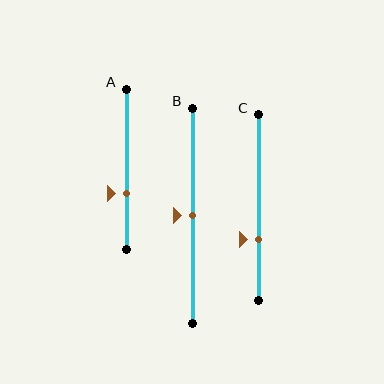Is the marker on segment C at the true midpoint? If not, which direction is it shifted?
No, the marker on segment C is shifted downward by about 17% of the segment length.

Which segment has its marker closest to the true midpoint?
Segment B has its marker closest to the true midpoint.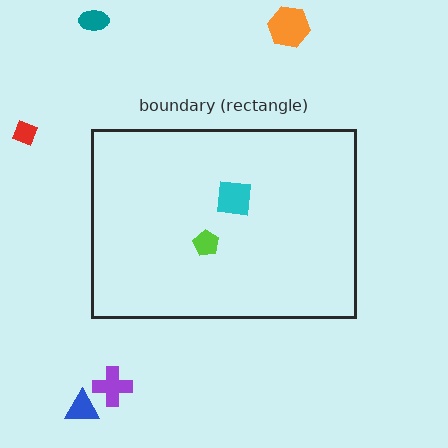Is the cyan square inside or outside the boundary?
Inside.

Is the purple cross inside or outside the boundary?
Outside.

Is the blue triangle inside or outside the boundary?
Outside.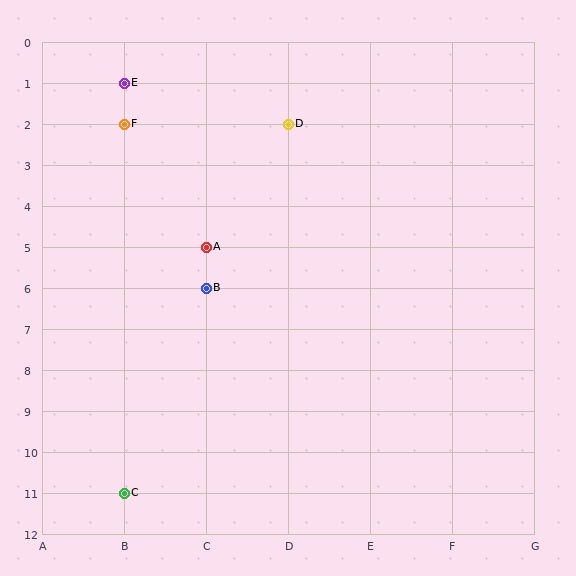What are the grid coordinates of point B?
Point B is at grid coordinates (C, 6).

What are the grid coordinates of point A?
Point A is at grid coordinates (C, 5).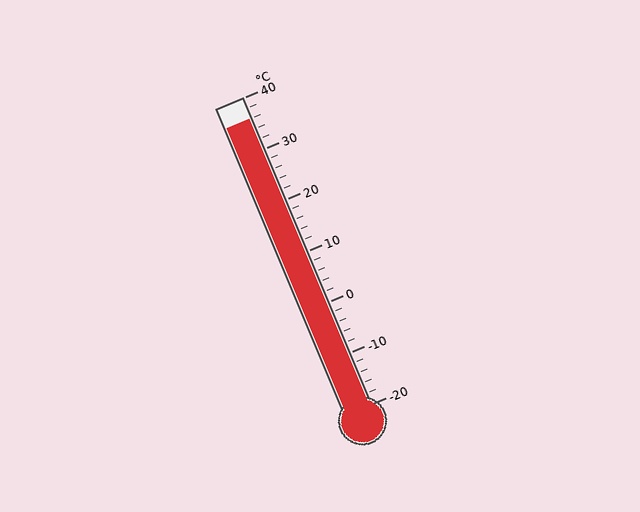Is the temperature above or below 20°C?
The temperature is above 20°C.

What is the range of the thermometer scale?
The thermometer scale ranges from -20°C to 40°C.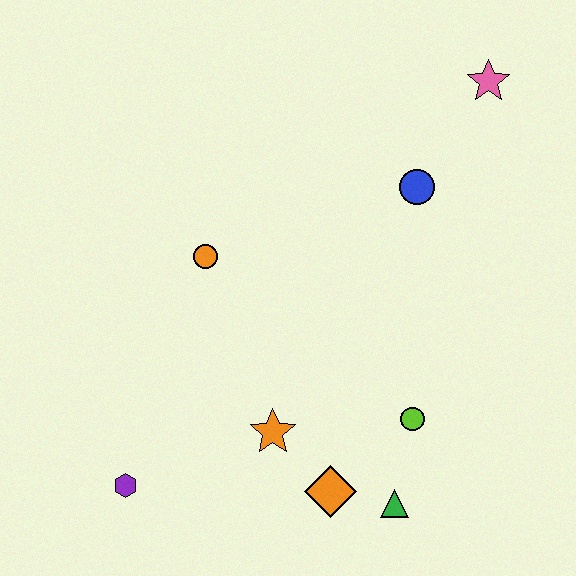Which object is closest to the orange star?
The orange diamond is closest to the orange star.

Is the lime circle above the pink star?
No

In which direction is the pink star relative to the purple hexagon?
The pink star is above the purple hexagon.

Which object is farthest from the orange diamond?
The pink star is farthest from the orange diamond.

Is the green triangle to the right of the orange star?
Yes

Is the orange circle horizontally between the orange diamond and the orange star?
No